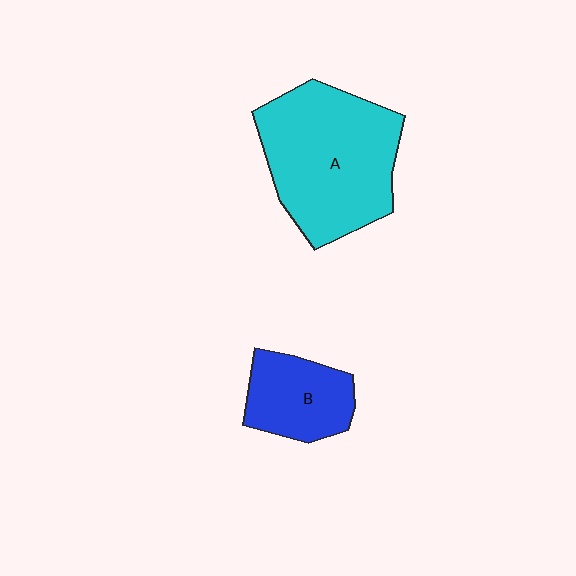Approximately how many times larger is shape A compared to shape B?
Approximately 2.2 times.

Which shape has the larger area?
Shape A (cyan).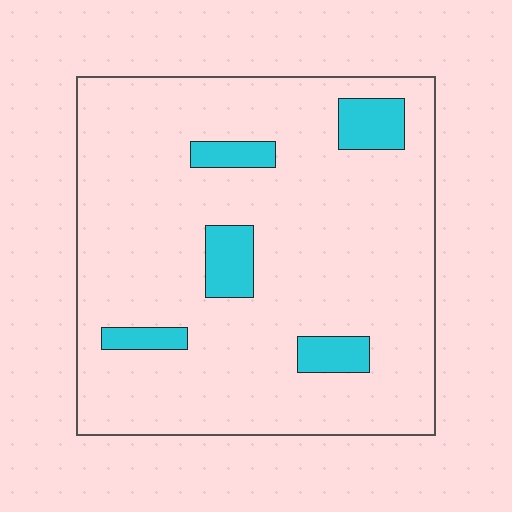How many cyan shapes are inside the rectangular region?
5.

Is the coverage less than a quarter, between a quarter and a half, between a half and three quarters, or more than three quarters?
Less than a quarter.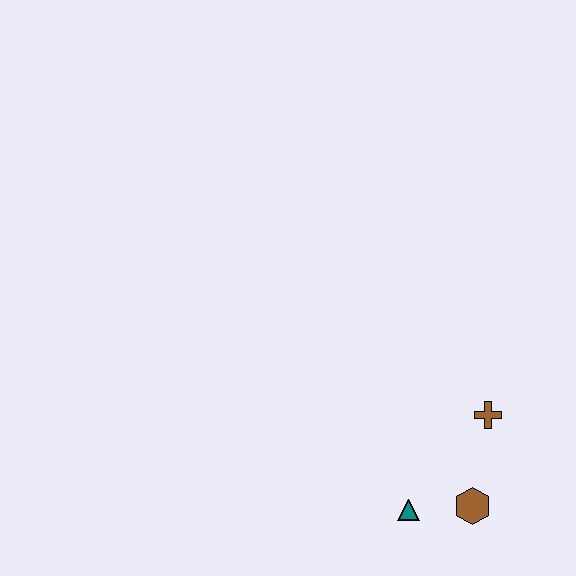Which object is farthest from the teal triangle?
The brown cross is farthest from the teal triangle.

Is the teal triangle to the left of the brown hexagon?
Yes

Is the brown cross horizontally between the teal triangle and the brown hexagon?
No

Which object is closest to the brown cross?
The brown hexagon is closest to the brown cross.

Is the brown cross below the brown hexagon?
No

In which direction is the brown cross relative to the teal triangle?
The brown cross is above the teal triangle.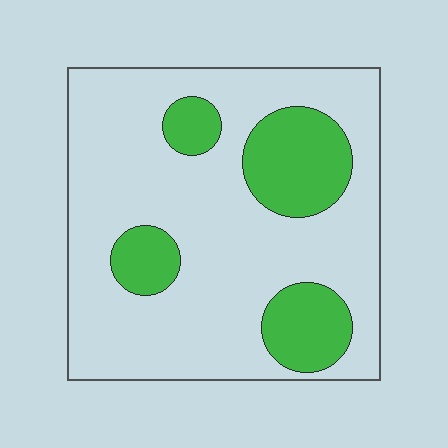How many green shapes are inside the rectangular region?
4.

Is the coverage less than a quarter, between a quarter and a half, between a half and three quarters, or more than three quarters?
Less than a quarter.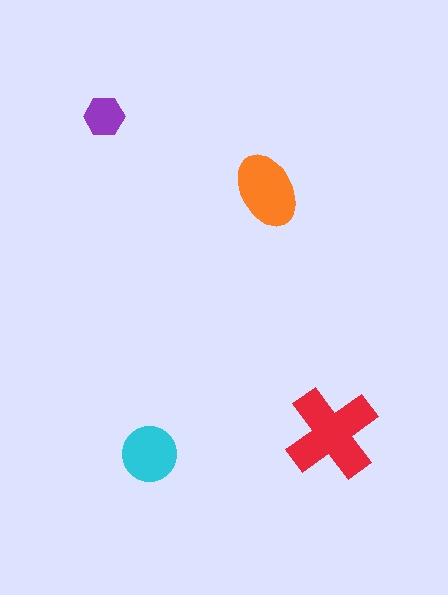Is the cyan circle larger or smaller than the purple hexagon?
Larger.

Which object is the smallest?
The purple hexagon.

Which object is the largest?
The red cross.